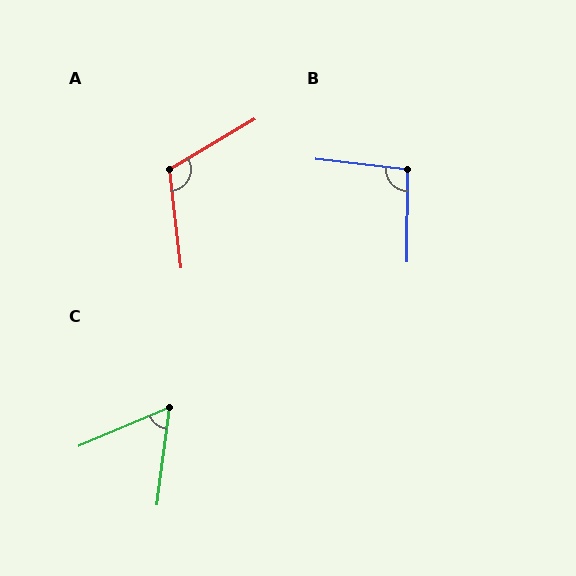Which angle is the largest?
A, at approximately 114 degrees.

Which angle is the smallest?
C, at approximately 60 degrees.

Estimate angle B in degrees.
Approximately 96 degrees.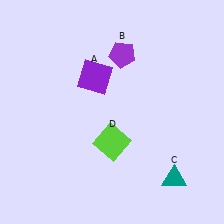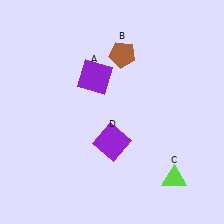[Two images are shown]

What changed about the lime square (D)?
In Image 1, D is lime. In Image 2, it changed to purple.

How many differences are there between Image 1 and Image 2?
There are 3 differences between the two images.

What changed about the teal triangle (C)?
In Image 1, C is teal. In Image 2, it changed to lime.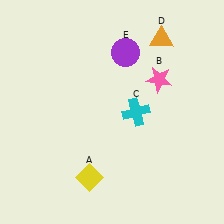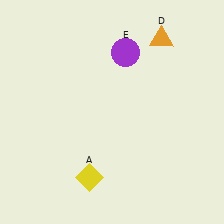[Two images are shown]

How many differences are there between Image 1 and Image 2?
There are 2 differences between the two images.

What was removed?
The cyan cross (C), the pink star (B) were removed in Image 2.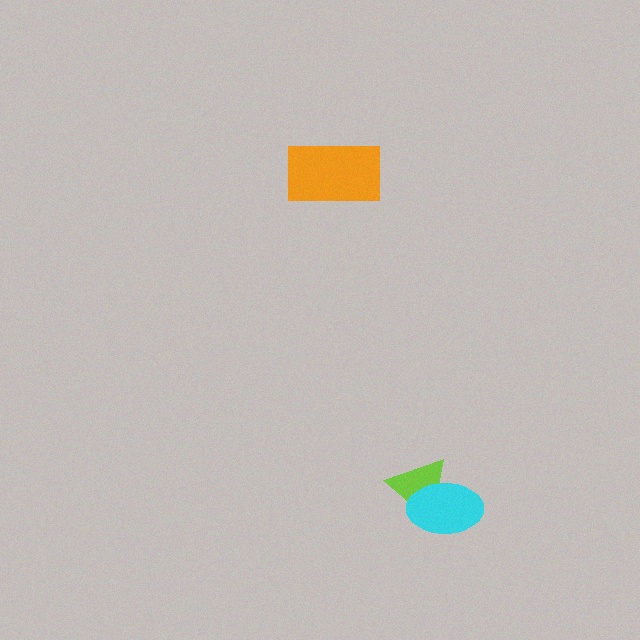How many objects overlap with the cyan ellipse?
1 object overlaps with the cyan ellipse.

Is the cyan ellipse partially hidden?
No, no other shape covers it.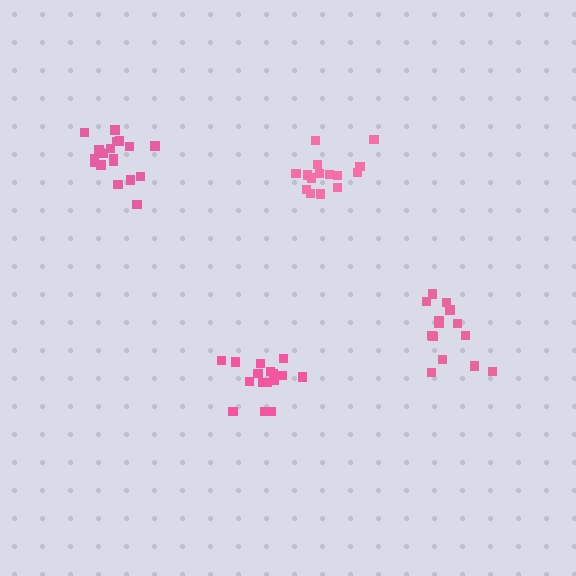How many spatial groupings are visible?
There are 4 spatial groupings.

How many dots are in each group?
Group 1: 15 dots, Group 2: 19 dots, Group 3: 16 dots, Group 4: 14 dots (64 total).